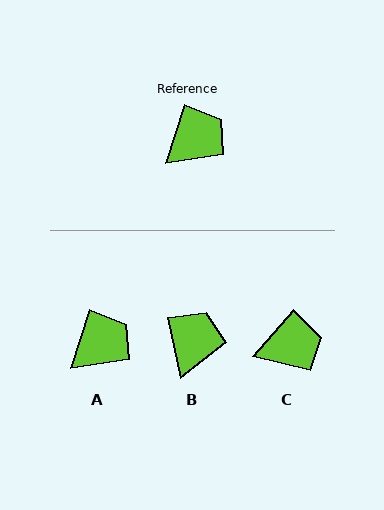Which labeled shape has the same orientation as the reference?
A.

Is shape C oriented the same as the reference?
No, it is off by about 23 degrees.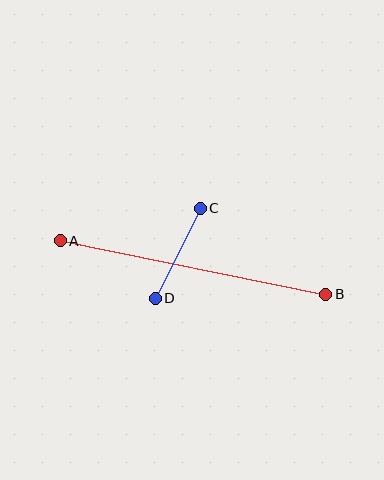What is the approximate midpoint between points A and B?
The midpoint is at approximately (193, 267) pixels.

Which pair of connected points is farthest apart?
Points A and B are farthest apart.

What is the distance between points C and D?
The distance is approximately 101 pixels.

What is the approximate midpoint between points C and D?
The midpoint is at approximately (178, 253) pixels.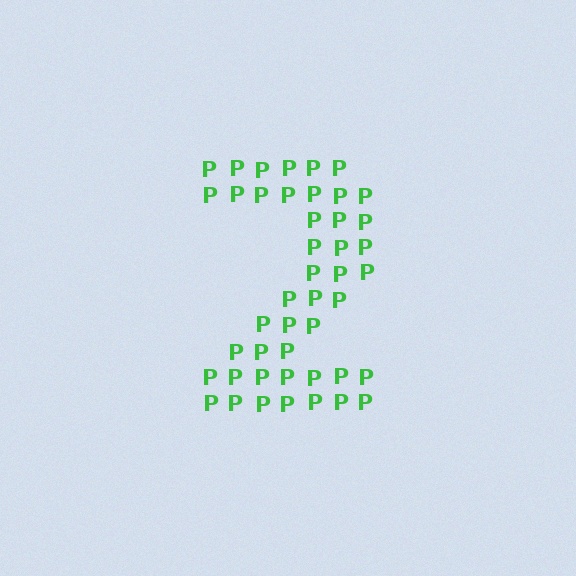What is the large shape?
The large shape is the digit 2.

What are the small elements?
The small elements are letter P's.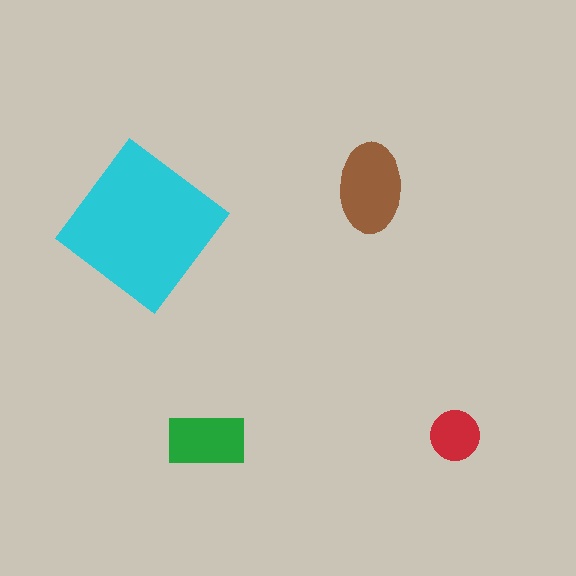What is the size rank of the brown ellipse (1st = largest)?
2nd.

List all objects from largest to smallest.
The cyan diamond, the brown ellipse, the green rectangle, the red circle.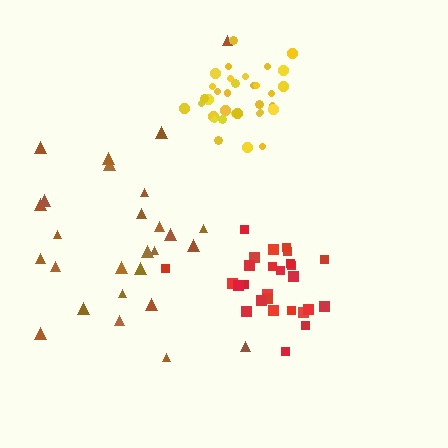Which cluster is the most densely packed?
Yellow.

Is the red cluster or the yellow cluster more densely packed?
Yellow.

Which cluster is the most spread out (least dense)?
Brown.